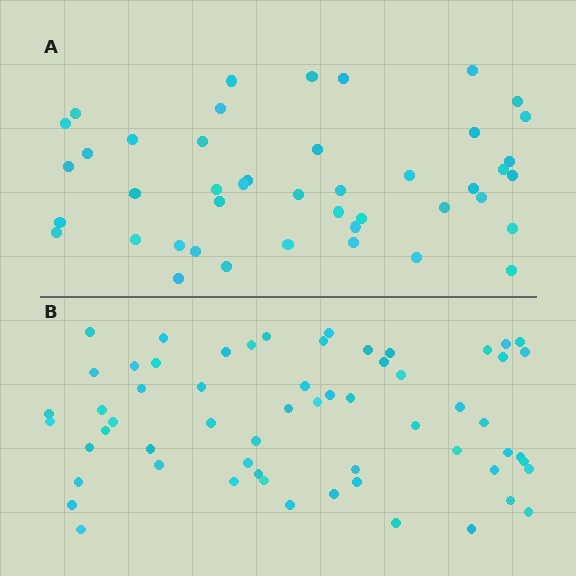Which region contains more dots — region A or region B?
Region B (the bottom region) has more dots.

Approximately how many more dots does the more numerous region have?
Region B has approximately 15 more dots than region A.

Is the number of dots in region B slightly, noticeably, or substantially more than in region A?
Region B has noticeably more, but not dramatically so. The ratio is roughly 1.4 to 1.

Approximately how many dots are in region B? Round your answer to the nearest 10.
About 60 dots.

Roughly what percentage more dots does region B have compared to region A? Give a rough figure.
About 35% more.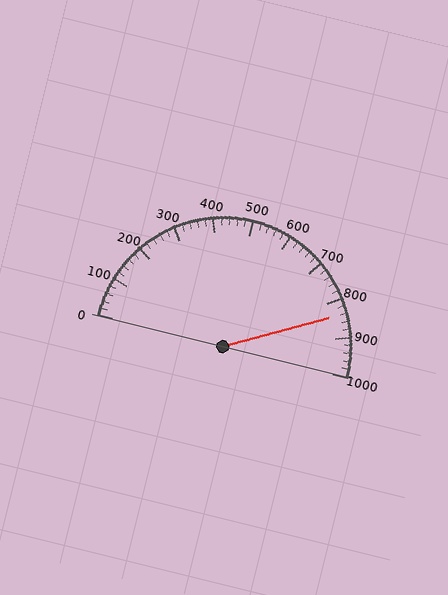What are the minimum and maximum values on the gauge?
The gauge ranges from 0 to 1000.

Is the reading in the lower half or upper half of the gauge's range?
The reading is in the upper half of the range (0 to 1000).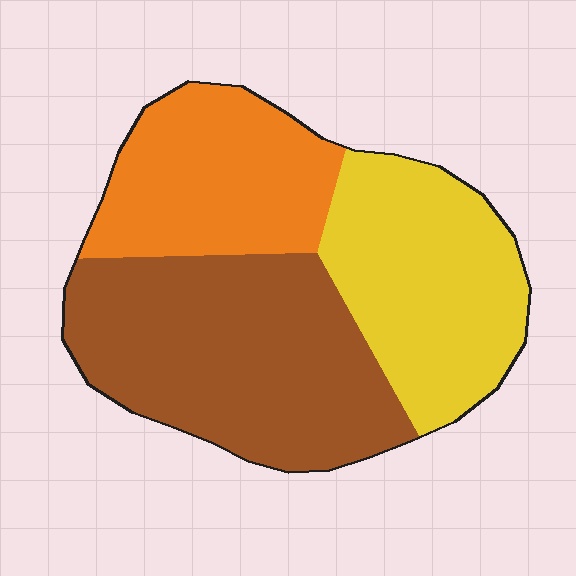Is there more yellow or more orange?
Yellow.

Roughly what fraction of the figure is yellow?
Yellow covers around 30% of the figure.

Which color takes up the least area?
Orange, at roughly 25%.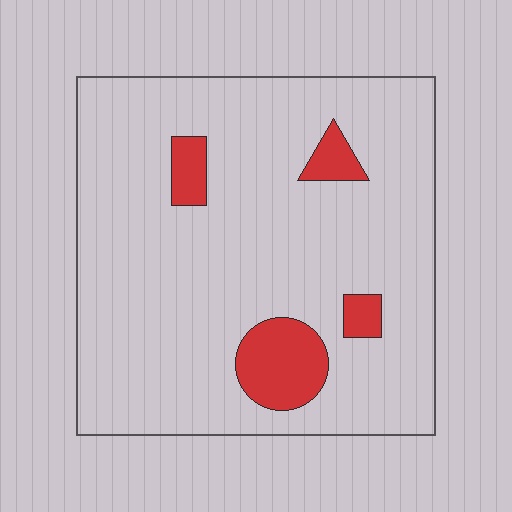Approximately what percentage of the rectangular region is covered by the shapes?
Approximately 10%.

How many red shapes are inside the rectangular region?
4.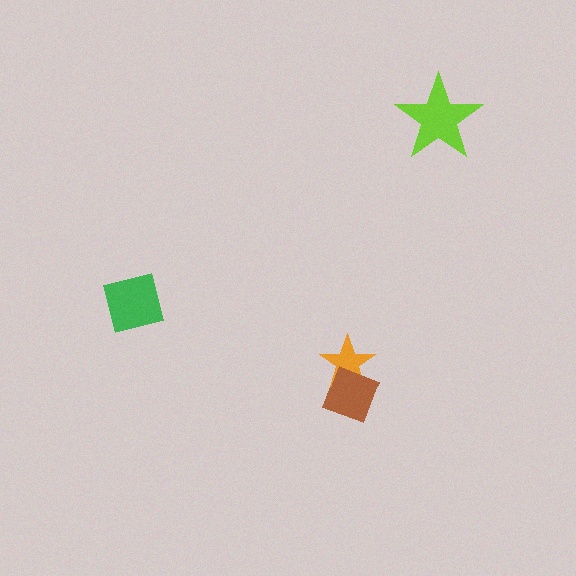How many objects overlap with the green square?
0 objects overlap with the green square.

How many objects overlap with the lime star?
0 objects overlap with the lime star.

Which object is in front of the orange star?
The brown diamond is in front of the orange star.